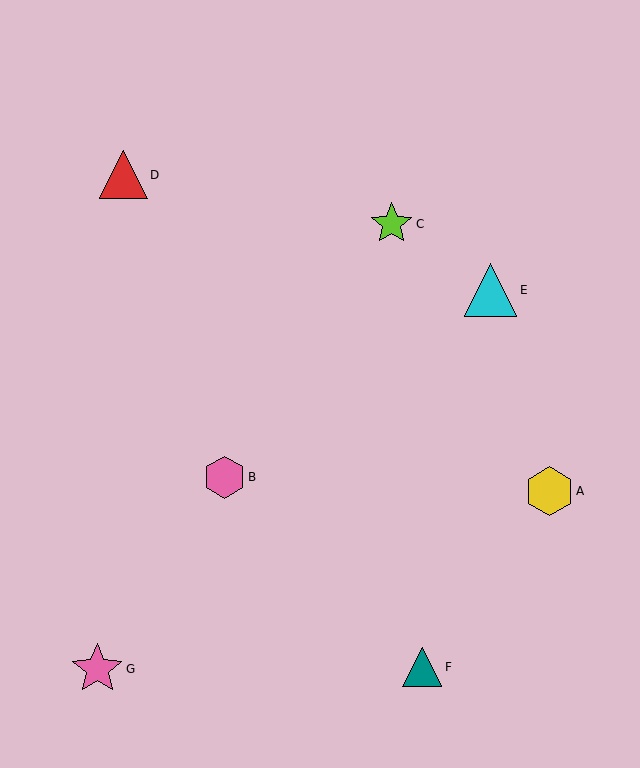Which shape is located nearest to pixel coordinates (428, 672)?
The teal triangle (labeled F) at (422, 667) is nearest to that location.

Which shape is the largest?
The cyan triangle (labeled E) is the largest.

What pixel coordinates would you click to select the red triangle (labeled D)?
Click at (123, 175) to select the red triangle D.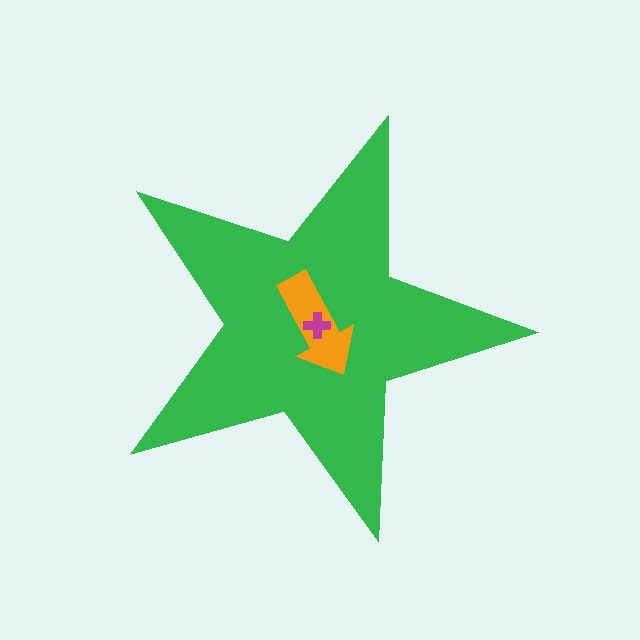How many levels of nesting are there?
3.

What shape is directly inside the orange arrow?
The magenta cross.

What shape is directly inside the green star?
The orange arrow.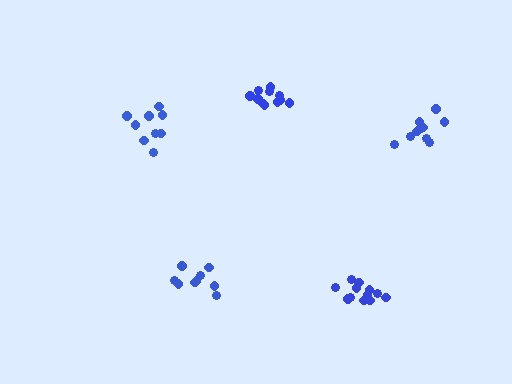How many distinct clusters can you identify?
There are 5 distinct clusters.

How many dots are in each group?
Group 1: 9 dots, Group 2: 11 dots, Group 3: 9 dots, Group 4: 12 dots, Group 5: 12 dots (53 total).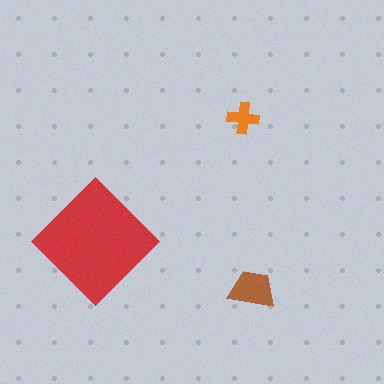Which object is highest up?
The orange cross is topmost.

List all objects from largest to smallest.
The red diamond, the brown trapezoid, the orange cross.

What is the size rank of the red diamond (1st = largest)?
1st.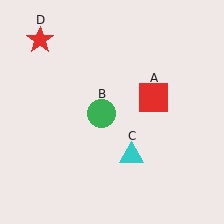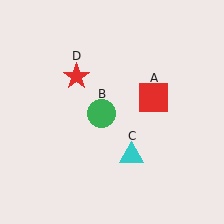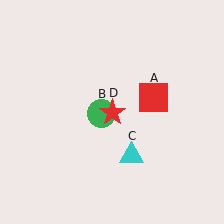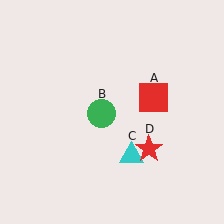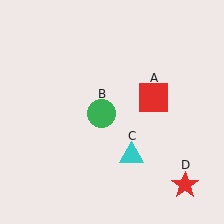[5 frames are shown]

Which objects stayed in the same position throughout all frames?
Red square (object A) and green circle (object B) and cyan triangle (object C) remained stationary.